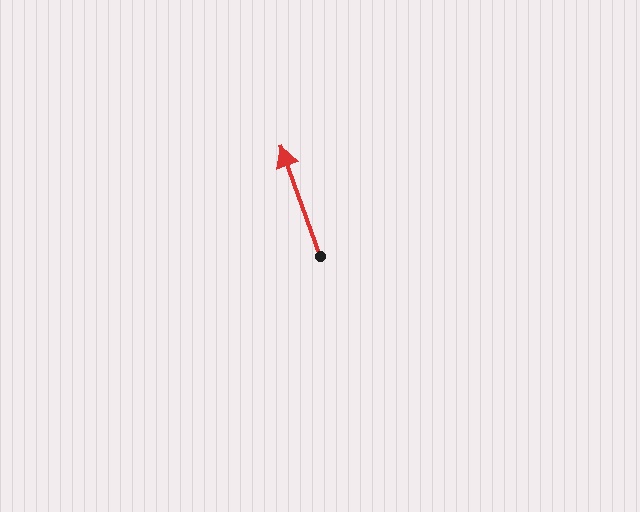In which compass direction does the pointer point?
North.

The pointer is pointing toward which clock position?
Roughly 11 o'clock.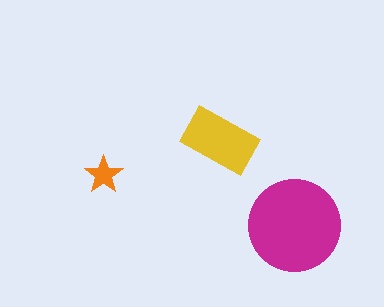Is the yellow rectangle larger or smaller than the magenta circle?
Smaller.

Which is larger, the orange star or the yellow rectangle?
The yellow rectangle.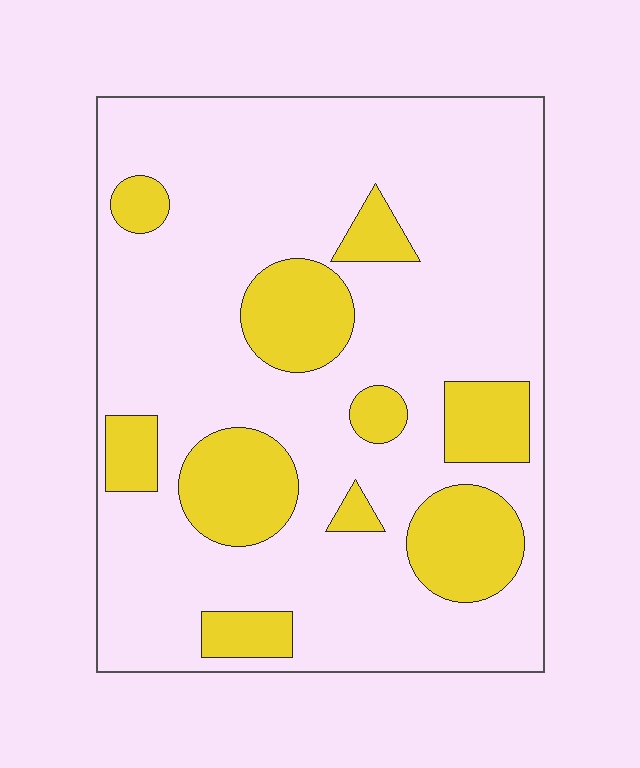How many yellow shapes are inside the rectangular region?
10.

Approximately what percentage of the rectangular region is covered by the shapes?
Approximately 25%.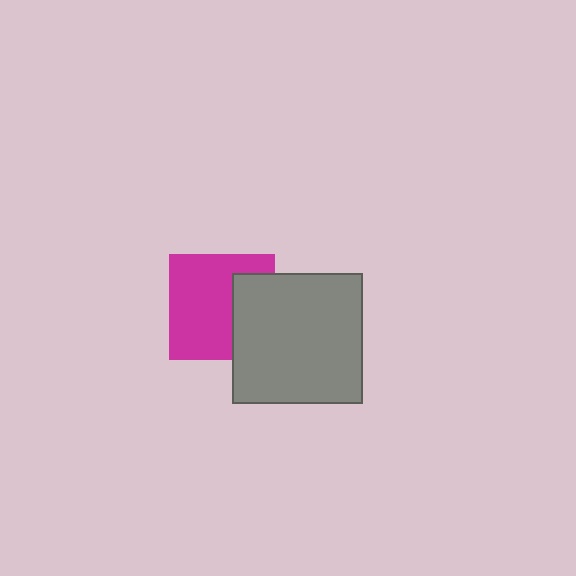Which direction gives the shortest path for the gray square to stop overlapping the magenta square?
Moving right gives the shortest separation.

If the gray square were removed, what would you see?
You would see the complete magenta square.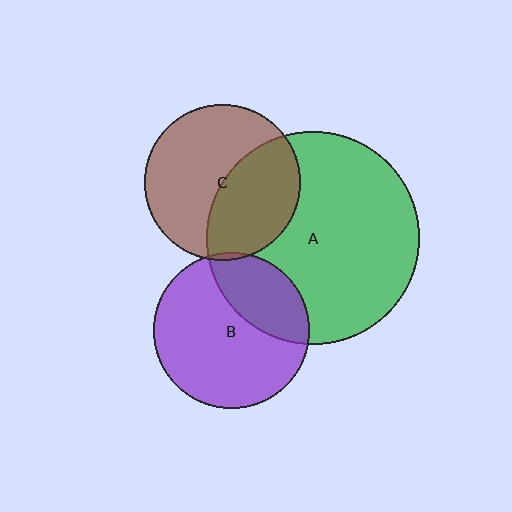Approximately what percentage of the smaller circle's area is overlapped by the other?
Approximately 40%.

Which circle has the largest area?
Circle A (green).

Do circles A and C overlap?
Yes.